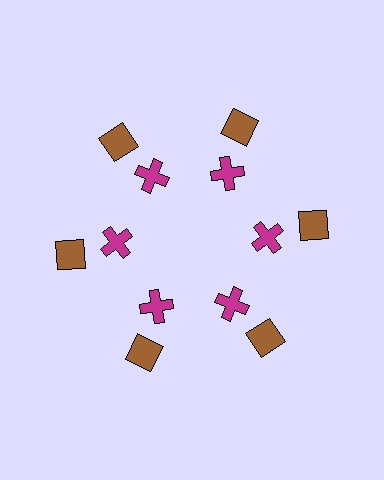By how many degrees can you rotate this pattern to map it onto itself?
The pattern maps onto itself every 60 degrees of rotation.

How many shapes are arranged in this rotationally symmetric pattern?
There are 12 shapes, arranged in 6 groups of 2.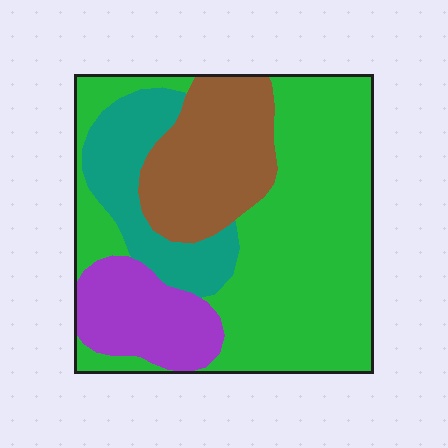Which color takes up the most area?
Green, at roughly 50%.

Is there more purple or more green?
Green.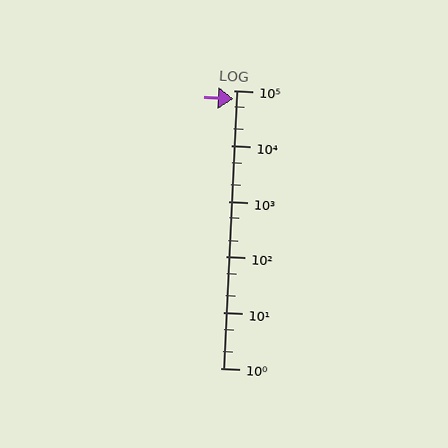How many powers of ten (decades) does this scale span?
The scale spans 5 decades, from 1 to 100000.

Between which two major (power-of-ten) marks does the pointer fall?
The pointer is between 10000 and 100000.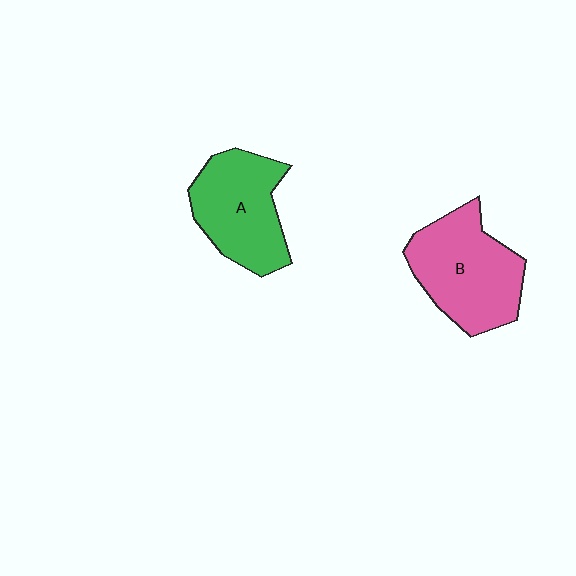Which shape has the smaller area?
Shape A (green).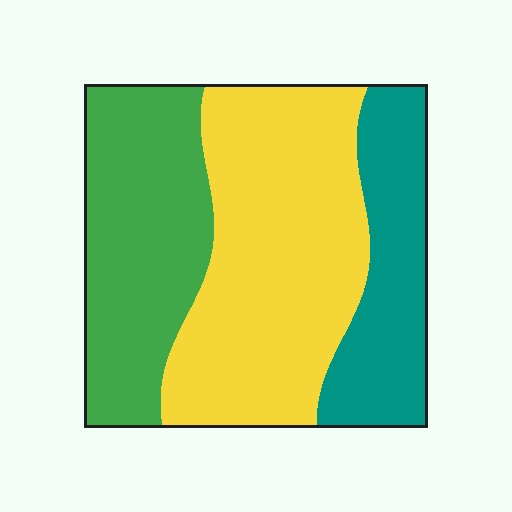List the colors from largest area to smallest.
From largest to smallest: yellow, green, teal.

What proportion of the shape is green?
Green covers about 30% of the shape.